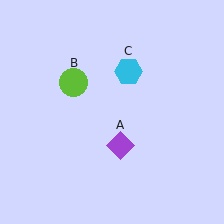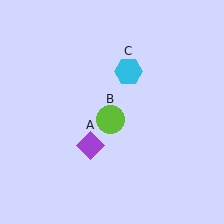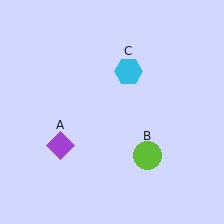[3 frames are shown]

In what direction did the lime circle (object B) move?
The lime circle (object B) moved down and to the right.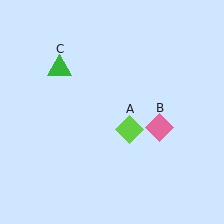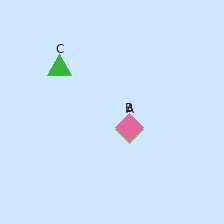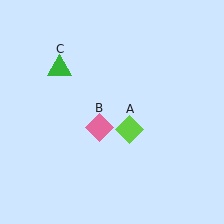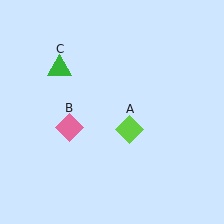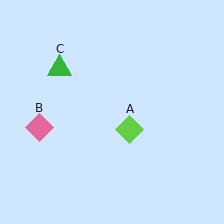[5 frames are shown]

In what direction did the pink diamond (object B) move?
The pink diamond (object B) moved left.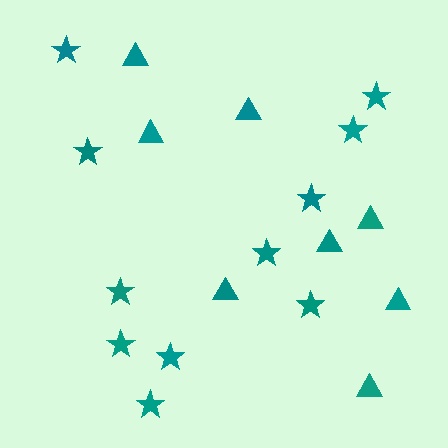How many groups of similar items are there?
There are 2 groups: one group of triangles (8) and one group of stars (11).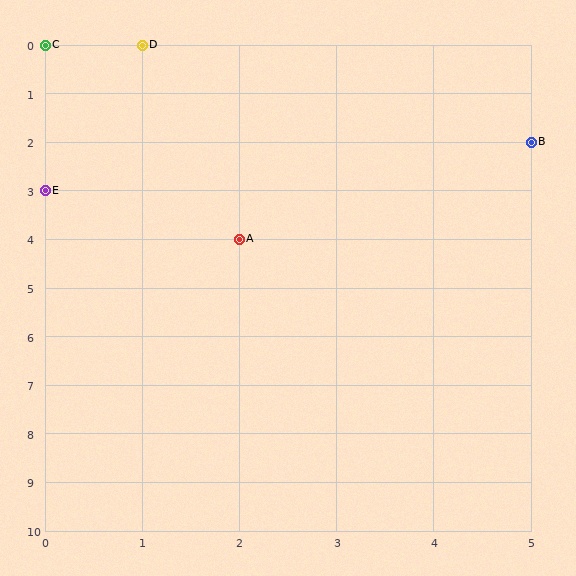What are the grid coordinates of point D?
Point D is at grid coordinates (1, 0).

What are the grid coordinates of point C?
Point C is at grid coordinates (0, 0).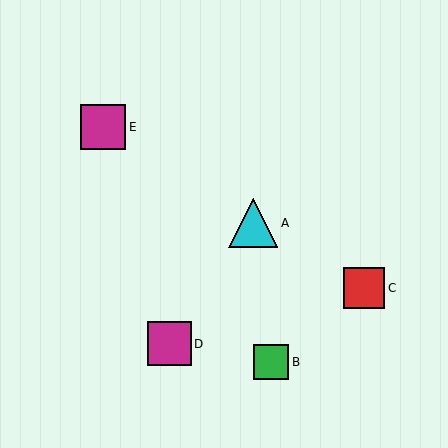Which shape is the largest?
The cyan triangle (labeled A) is the largest.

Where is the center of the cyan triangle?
The center of the cyan triangle is at (253, 223).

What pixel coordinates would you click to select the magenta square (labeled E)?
Click at (103, 127) to select the magenta square E.